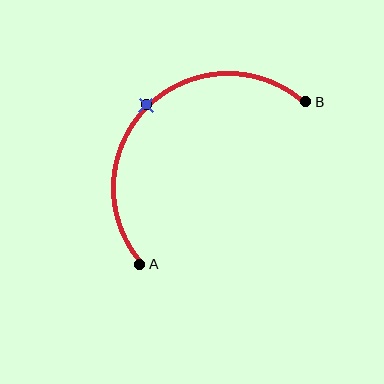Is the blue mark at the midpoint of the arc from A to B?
Yes. The blue mark lies on the arc at equal arc-length from both A and B — it is the arc midpoint.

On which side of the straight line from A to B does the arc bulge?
The arc bulges above and to the left of the straight line connecting A and B.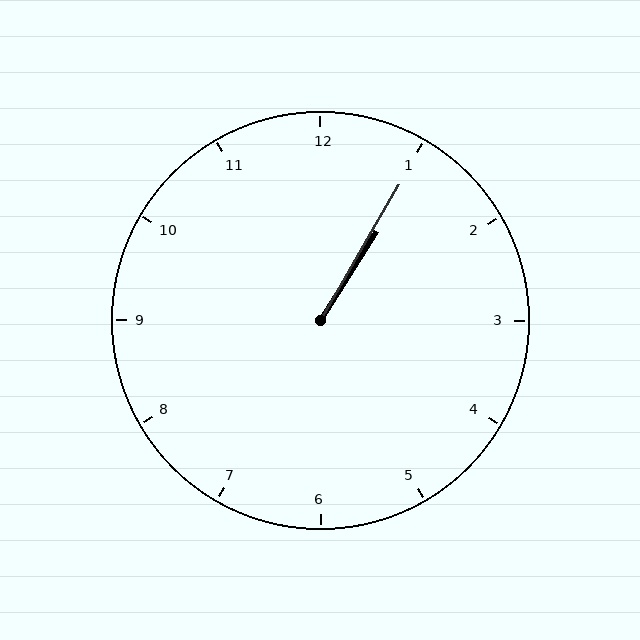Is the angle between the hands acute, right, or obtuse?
It is acute.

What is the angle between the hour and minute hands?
Approximately 2 degrees.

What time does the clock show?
1:05.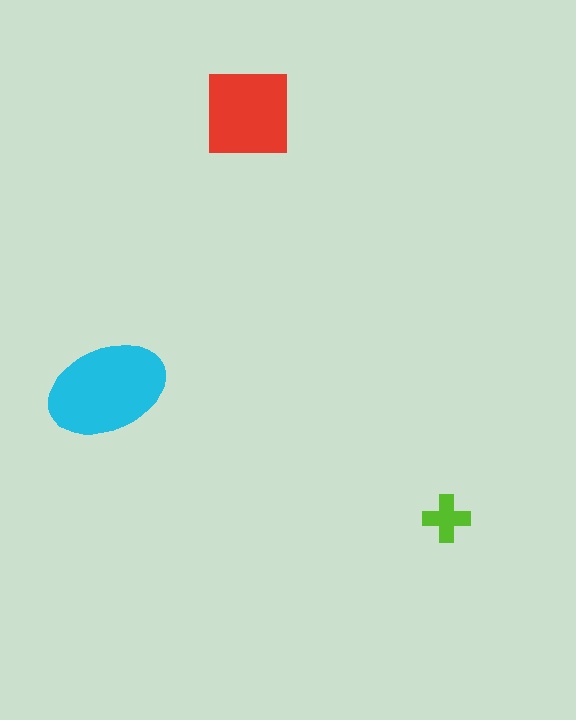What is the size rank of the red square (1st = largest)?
2nd.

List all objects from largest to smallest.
The cyan ellipse, the red square, the lime cross.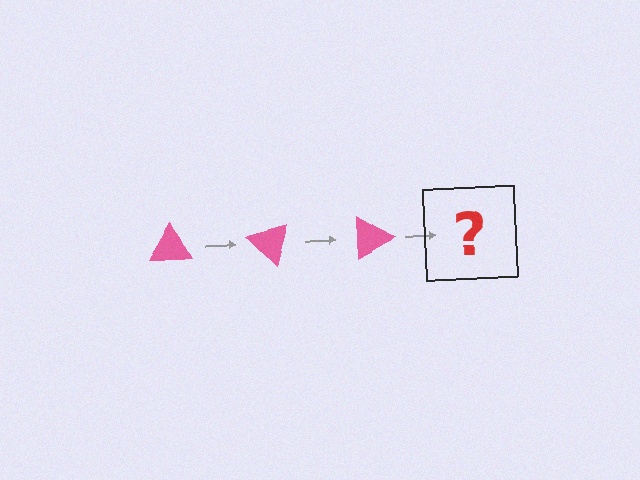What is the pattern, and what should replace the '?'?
The pattern is that the triangle rotates 45 degrees each step. The '?' should be a pink triangle rotated 135 degrees.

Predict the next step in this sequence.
The next step is a pink triangle rotated 135 degrees.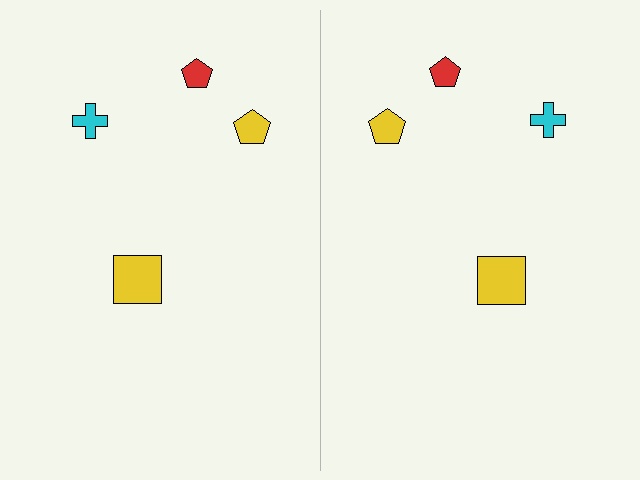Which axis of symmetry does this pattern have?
The pattern has a vertical axis of symmetry running through the center of the image.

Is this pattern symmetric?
Yes, this pattern has bilateral (reflection) symmetry.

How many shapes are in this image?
There are 8 shapes in this image.